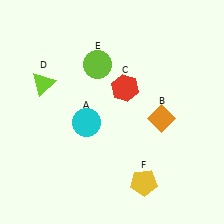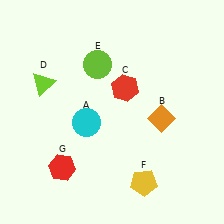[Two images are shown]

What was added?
A red hexagon (G) was added in Image 2.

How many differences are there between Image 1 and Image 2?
There is 1 difference between the two images.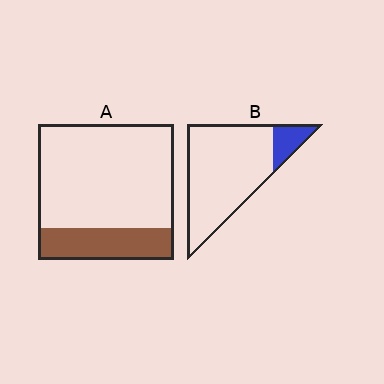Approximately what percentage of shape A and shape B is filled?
A is approximately 25% and B is approximately 15%.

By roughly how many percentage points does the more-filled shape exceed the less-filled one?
By roughly 10 percentage points (A over B).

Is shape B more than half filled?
No.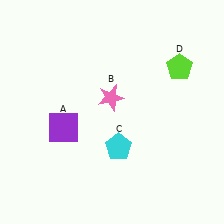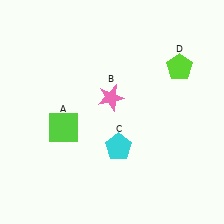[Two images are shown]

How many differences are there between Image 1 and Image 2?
There is 1 difference between the two images.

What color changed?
The square (A) changed from purple in Image 1 to lime in Image 2.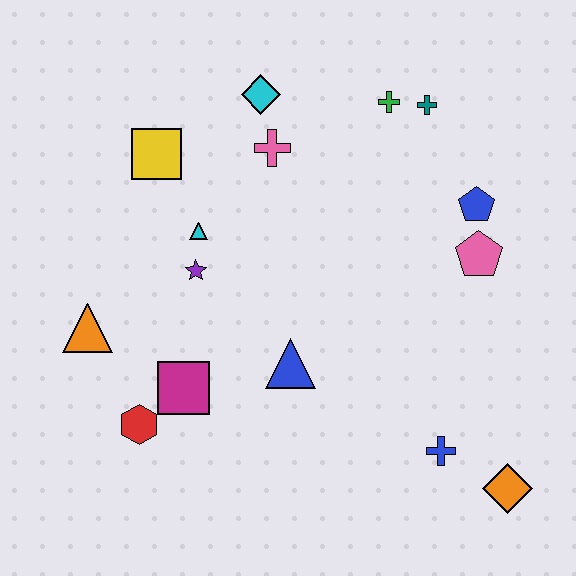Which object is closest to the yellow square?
The cyan triangle is closest to the yellow square.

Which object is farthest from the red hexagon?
The teal cross is farthest from the red hexagon.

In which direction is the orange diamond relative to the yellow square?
The orange diamond is to the right of the yellow square.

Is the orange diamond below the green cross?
Yes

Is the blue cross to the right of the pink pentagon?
No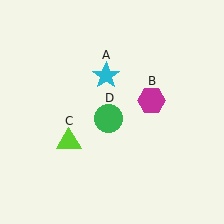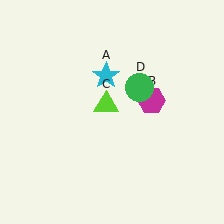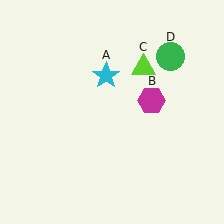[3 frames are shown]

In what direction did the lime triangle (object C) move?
The lime triangle (object C) moved up and to the right.